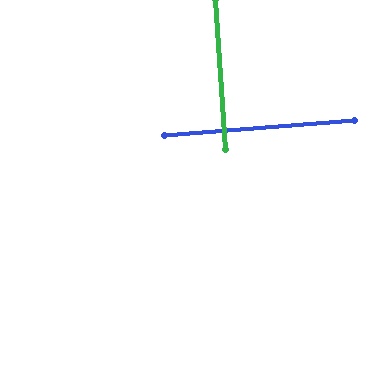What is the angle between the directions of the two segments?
Approximately 89 degrees.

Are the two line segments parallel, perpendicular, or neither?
Perpendicular — they meet at approximately 89°.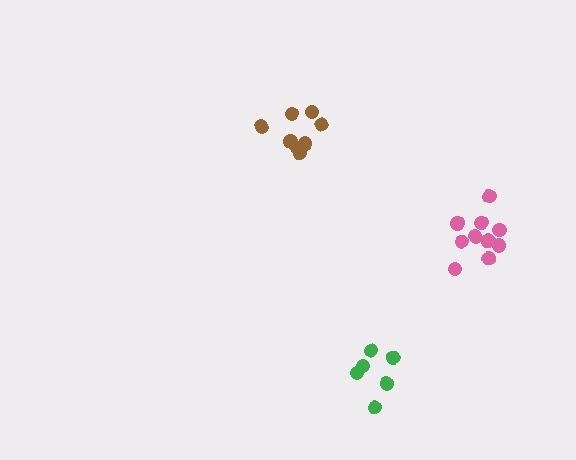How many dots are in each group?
Group 1: 6 dots, Group 2: 10 dots, Group 3: 8 dots (24 total).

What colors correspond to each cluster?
The clusters are colored: green, pink, brown.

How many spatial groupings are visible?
There are 3 spatial groupings.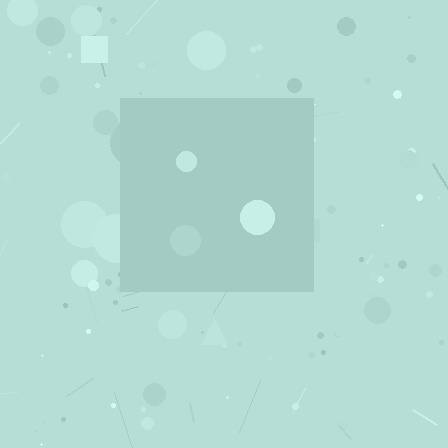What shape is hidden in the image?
A square is hidden in the image.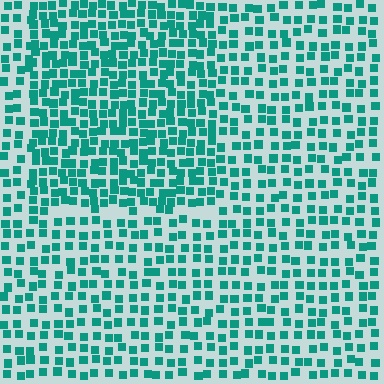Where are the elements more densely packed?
The elements are more densely packed inside the rectangle boundary.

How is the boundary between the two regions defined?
The boundary is defined by a change in element density (approximately 1.7x ratio). All elements are the same color, size, and shape.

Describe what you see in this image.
The image contains small teal elements arranged at two different densities. A rectangle-shaped region is visible where the elements are more densely packed than the surrounding area.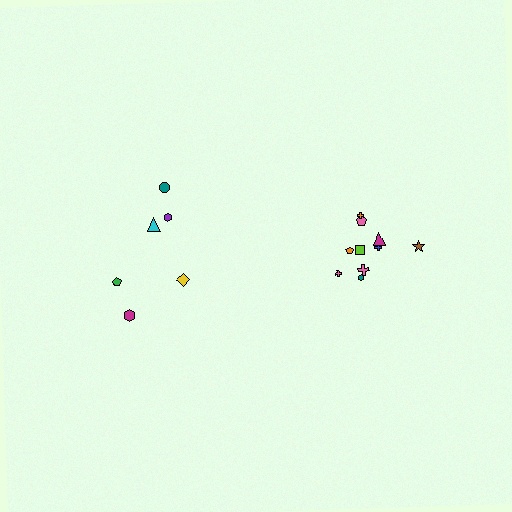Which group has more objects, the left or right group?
The right group.